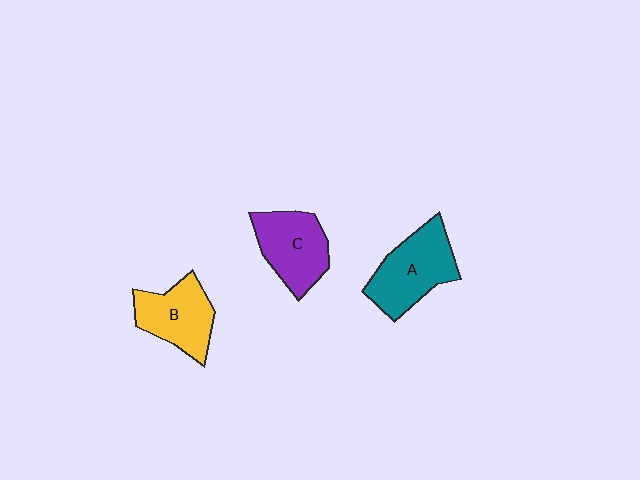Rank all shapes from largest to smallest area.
From largest to smallest: A (teal), C (purple), B (yellow).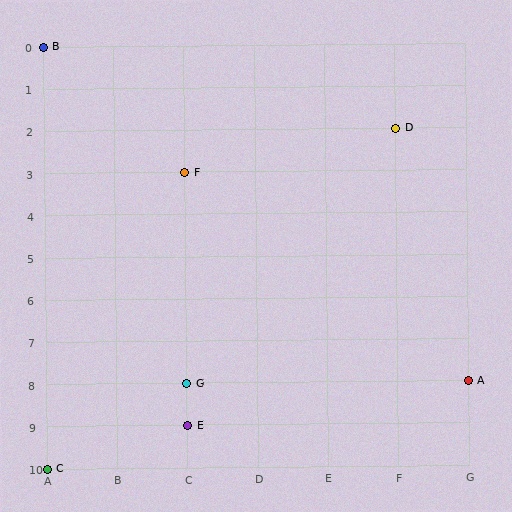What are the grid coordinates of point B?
Point B is at grid coordinates (A, 0).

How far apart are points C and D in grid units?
Points C and D are 5 columns and 8 rows apart (about 9.4 grid units diagonally).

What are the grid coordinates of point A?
Point A is at grid coordinates (G, 8).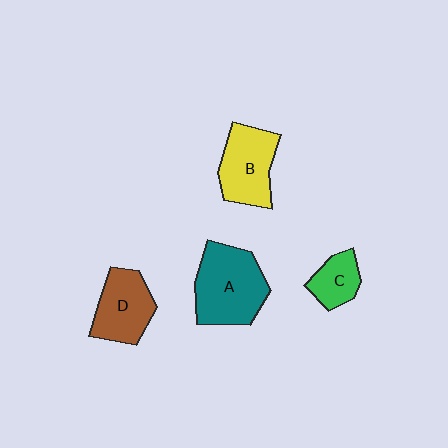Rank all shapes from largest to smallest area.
From largest to smallest: A (teal), B (yellow), D (brown), C (green).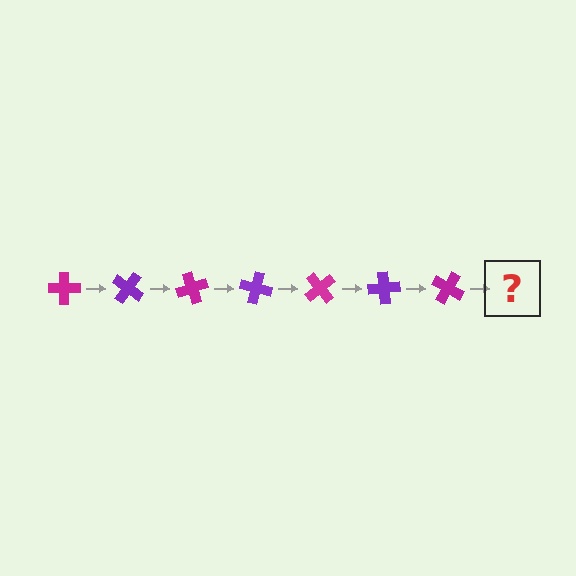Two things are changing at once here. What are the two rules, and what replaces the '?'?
The two rules are that it rotates 35 degrees each step and the color cycles through magenta and purple. The '?' should be a purple cross, rotated 245 degrees from the start.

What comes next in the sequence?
The next element should be a purple cross, rotated 245 degrees from the start.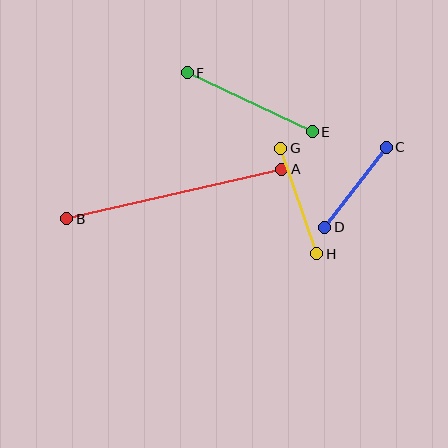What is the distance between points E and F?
The distance is approximately 139 pixels.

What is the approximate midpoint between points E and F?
The midpoint is at approximately (250, 102) pixels.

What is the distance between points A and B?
The distance is approximately 221 pixels.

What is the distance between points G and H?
The distance is approximately 111 pixels.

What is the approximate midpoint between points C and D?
The midpoint is at approximately (355, 187) pixels.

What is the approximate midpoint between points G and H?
The midpoint is at approximately (299, 201) pixels.